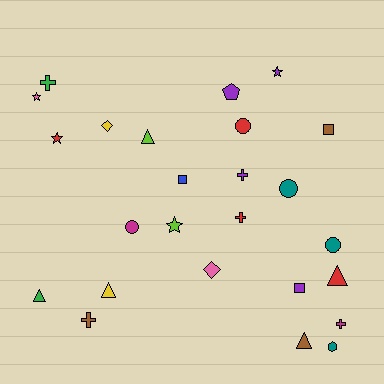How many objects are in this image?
There are 25 objects.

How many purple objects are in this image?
There are 4 purple objects.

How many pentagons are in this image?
There is 1 pentagon.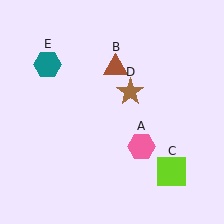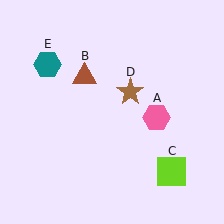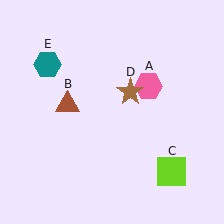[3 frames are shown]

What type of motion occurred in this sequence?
The pink hexagon (object A), brown triangle (object B) rotated counterclockwise around the center of the scene.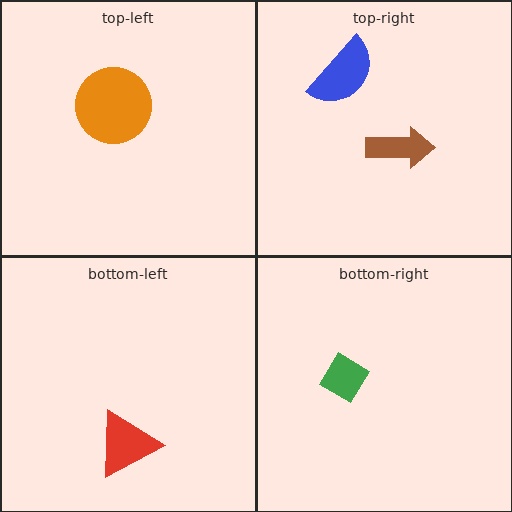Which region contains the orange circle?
The top-left region.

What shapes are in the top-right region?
The blue semicircle, the brown arrow.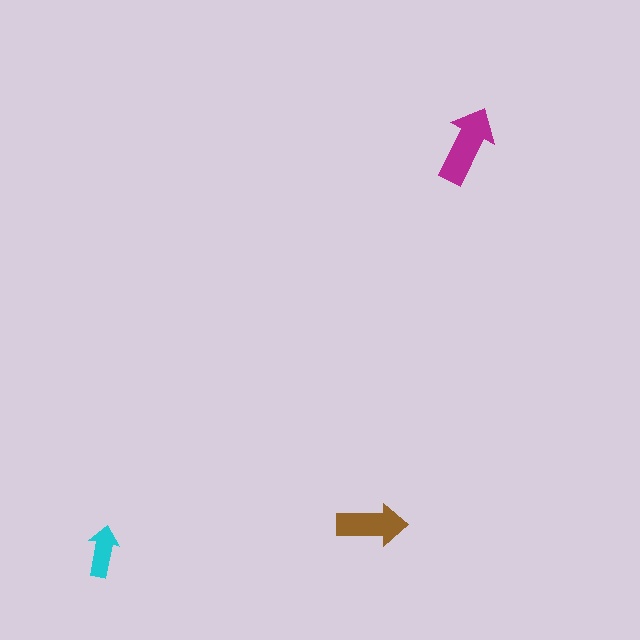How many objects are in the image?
There are 3 objects in the image.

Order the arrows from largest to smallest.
the magenta one, the brown one, the cyan one.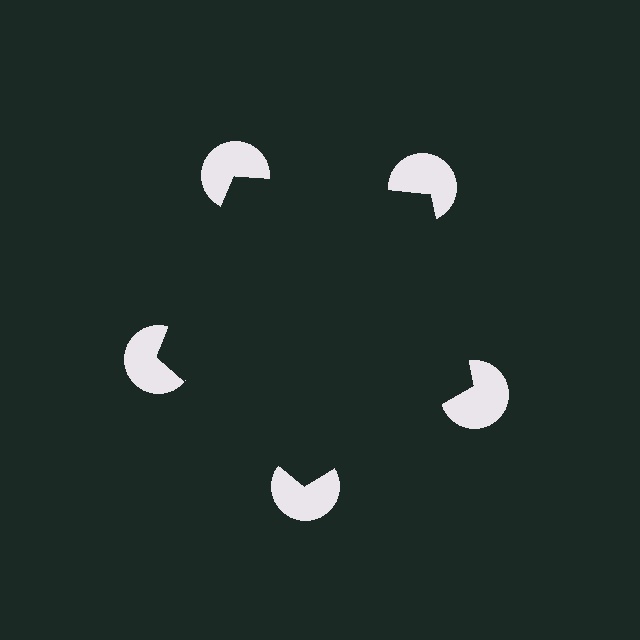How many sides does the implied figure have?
5 sides.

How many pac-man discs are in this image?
There are 5 — one at each vertex of the illusory pentagon.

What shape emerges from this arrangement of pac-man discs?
An illusory pentagon — its edges are inferred from the aligned wedge cuts in the pac-man discs, not physically drawn.